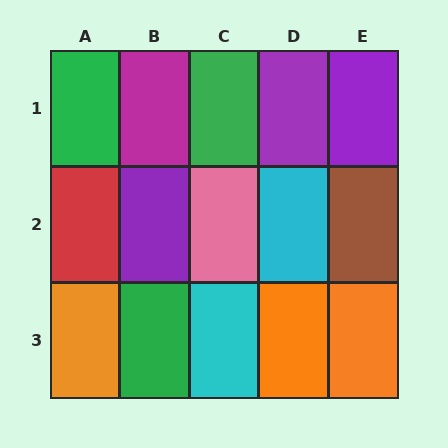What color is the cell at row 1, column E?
Purple.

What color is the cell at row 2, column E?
Brown.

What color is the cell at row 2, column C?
Pink.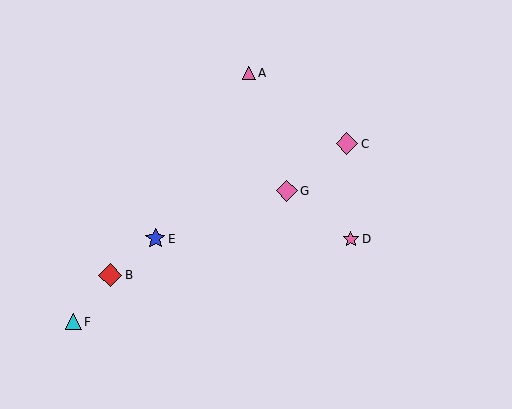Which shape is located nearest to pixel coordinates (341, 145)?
The pink diamond (labeled C) at (347, 144) is nearest to that location.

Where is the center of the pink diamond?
The center of the pink diamond is at (287, 191).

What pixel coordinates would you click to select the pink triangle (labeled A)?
Click at (249, 73) to select the pink triangle A.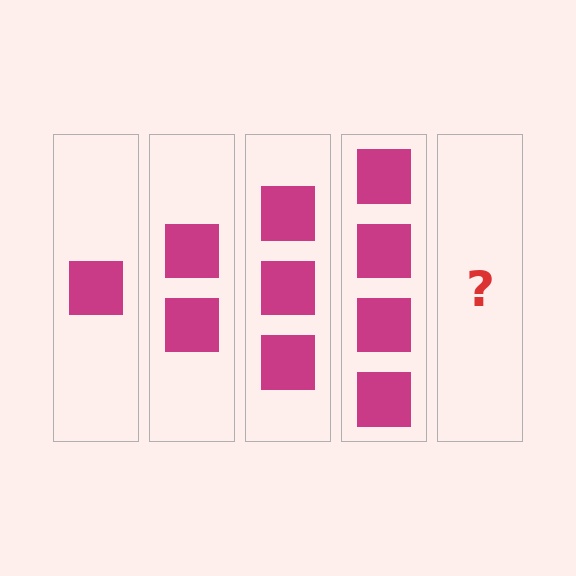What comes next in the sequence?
The next element should be 5 squares.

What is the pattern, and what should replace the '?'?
The pattern is that each step adds one more square. The '?' should be 5 squares.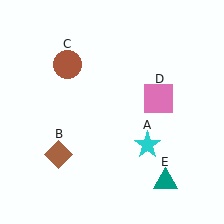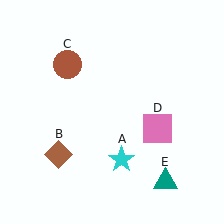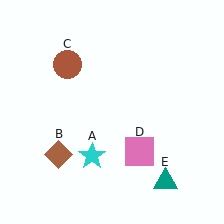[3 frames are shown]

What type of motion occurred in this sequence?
The cyan star (object A), pink square (object D) rotated clockwise around the center of the scene.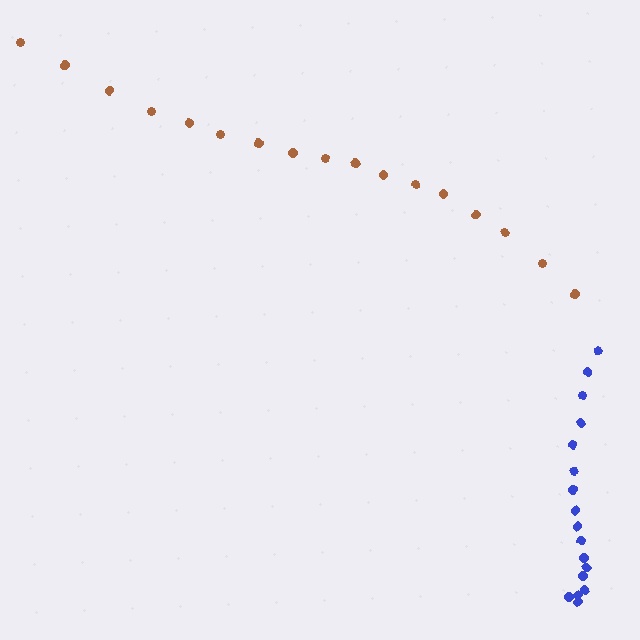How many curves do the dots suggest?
There are 2 distinct paths.